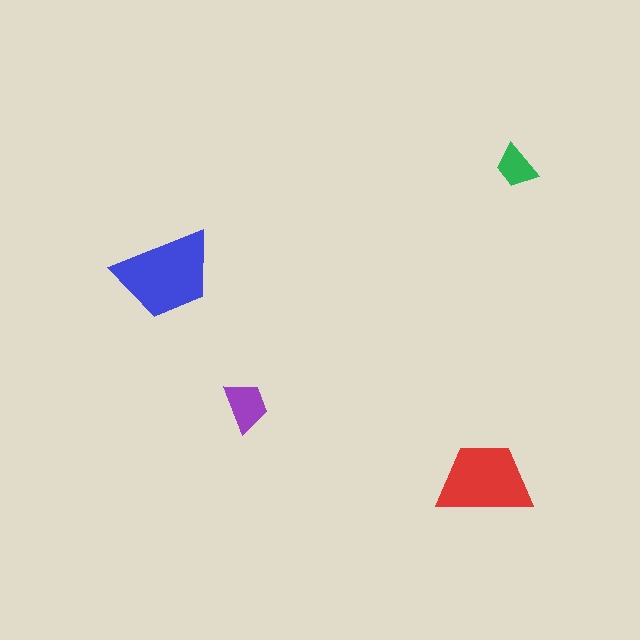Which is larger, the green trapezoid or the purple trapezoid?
The purple one.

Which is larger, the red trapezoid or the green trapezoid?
The red one.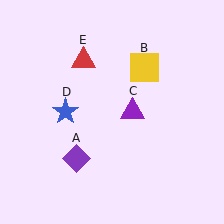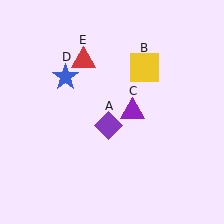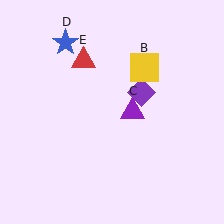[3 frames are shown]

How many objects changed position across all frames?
2 objects changed position: purple diamond (object A), blue star (object D).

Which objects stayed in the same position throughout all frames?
Yellow square (object B) and purple triangle (object C) and red triangle (object E) remained stationary.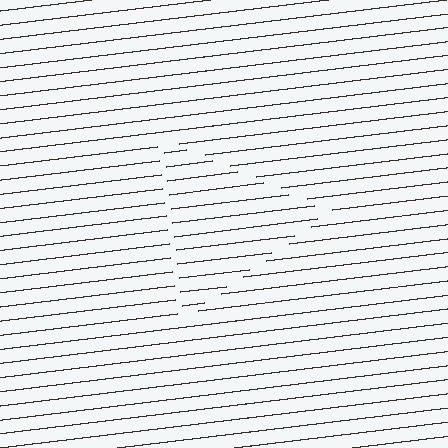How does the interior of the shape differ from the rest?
The interior of the shape contains the same grating, shifted by half a period — the contour is defined by the phase discontinuity where line-ends from the inner and outer gratings abut.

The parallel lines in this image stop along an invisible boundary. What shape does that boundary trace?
An illusory triangle. The interior of the shape contains the same grating, shifted by half a period — the contour is defined by the phase discontinuity where line-ends from the inner and outer gratings abut.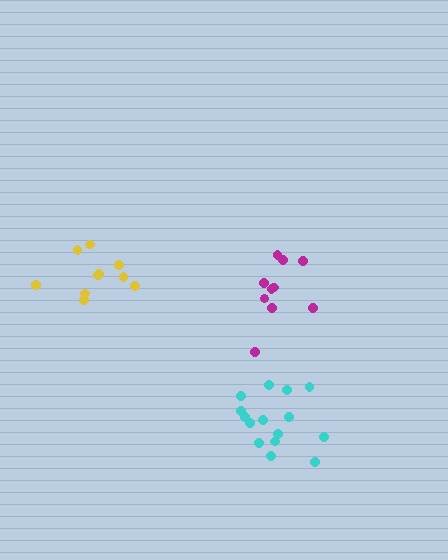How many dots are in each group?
Group 1: 10 dots, Group 2: 10 dots, Group 3: 15 dots (35 total).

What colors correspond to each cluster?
The clusters are colored: magenta, yellow, cyan.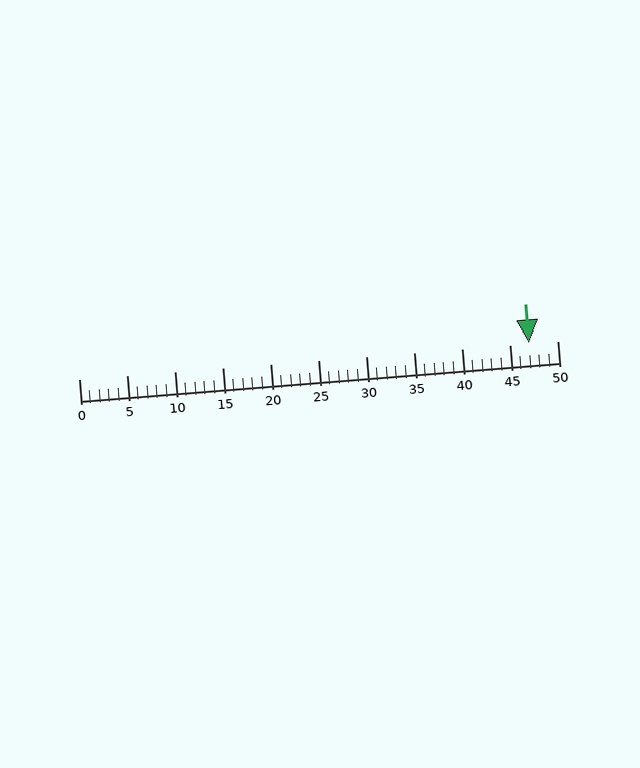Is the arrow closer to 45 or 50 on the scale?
The arrow is closer to 45.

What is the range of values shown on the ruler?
The ruler shows values from 0 to 50.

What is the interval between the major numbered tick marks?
The major tick marks are spaced 5 units apart.